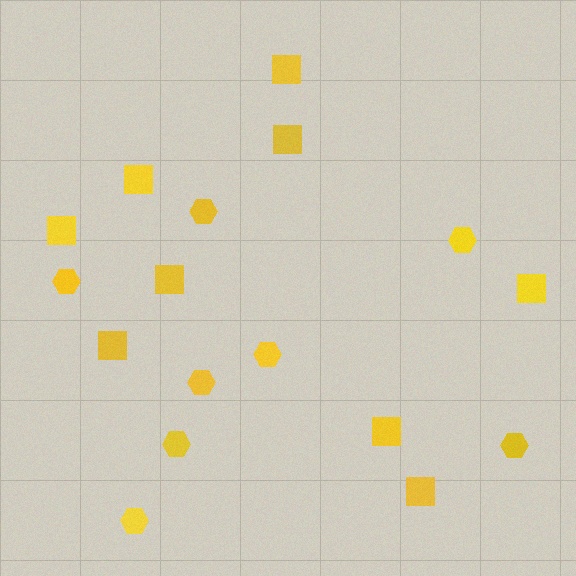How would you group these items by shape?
There are 2 groups: one group of squares (9) and one group of hexagons (8).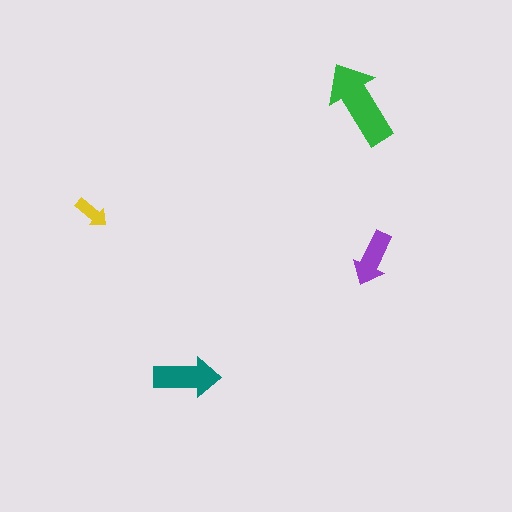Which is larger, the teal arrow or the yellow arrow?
The teal one.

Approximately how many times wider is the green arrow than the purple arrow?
About 1.5 times wider.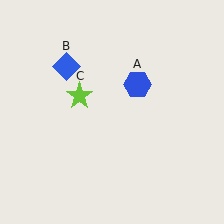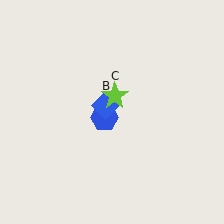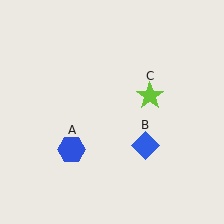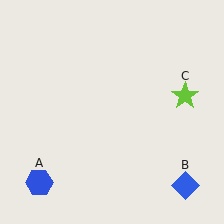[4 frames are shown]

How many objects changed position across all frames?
3 objects changed position: blue hexagon (object A), blue diamond (object B), lime star (object C).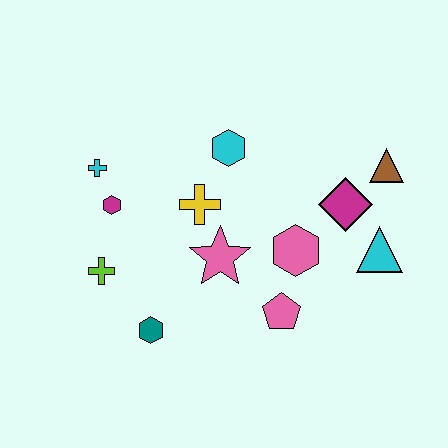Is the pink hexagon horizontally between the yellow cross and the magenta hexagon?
No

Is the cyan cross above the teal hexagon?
Yes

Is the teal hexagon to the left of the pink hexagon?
Yes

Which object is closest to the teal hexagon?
The lime cross is closest to the teal hexagon.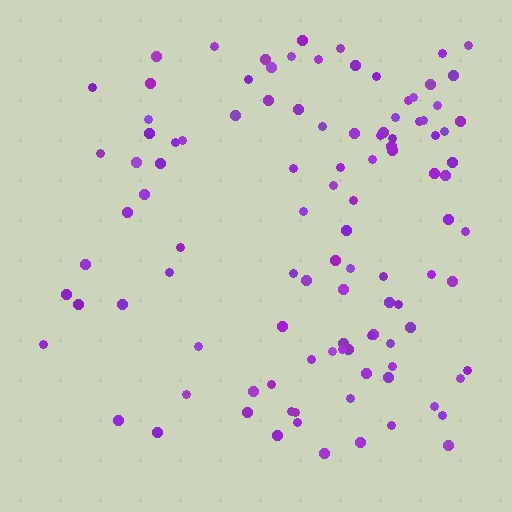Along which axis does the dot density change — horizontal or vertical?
Horizontal.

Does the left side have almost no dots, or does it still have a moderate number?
Still a moderate number, just noticeably fewer than the right.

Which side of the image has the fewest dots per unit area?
The left.